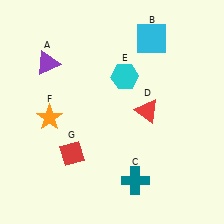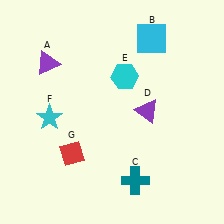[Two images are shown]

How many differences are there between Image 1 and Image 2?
There are 2 differences between the two images.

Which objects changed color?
D changed from red to purple. F changed from orange to cyan.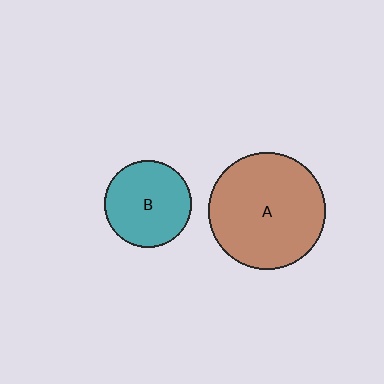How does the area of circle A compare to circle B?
Approximately 1.8 times.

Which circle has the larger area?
Circle A (brown).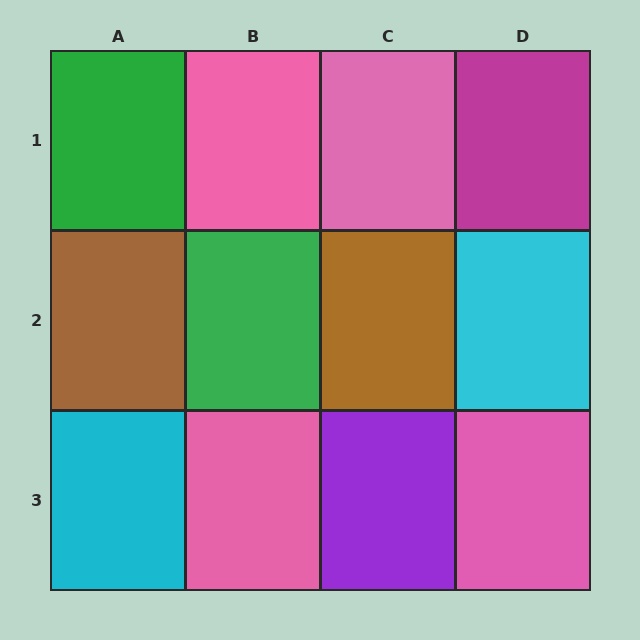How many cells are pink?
4 cells are pink.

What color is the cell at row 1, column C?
Pink.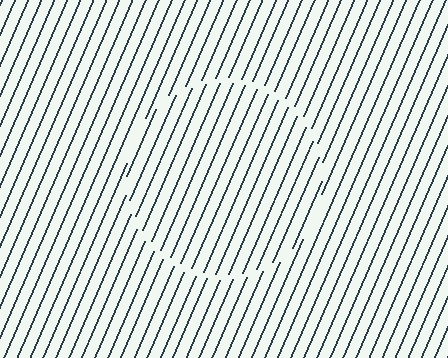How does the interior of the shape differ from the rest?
The interior of the shape contains the same grating, shifted by half a period — the contour is defined by the phase discontinuity where line-ends from the inner and outer gratings abut.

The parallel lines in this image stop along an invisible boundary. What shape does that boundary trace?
An illusory circle. The interior of the shape contains the same grating, shifted by half a period — the contour is defined by the phase discontinuity where line-ends from the inner and outer gratings abut.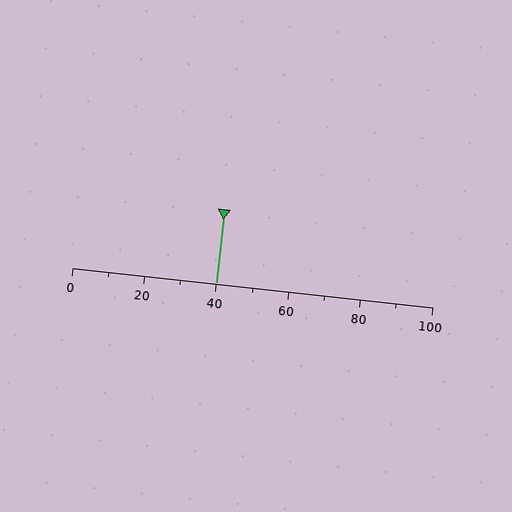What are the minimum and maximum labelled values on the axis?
The axis runs from 0 to 100.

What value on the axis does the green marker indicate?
The marker indicates approximately 40.